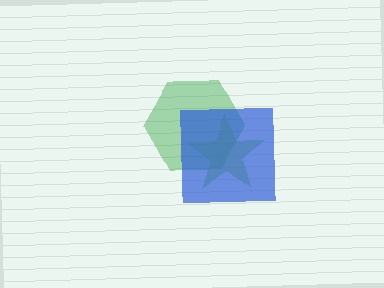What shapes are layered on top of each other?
The layered shapes are: a green hexagon, a lime star, a blue square.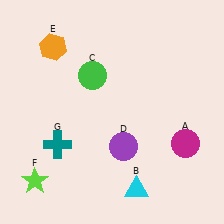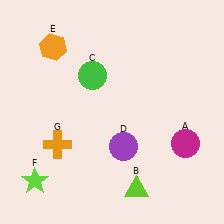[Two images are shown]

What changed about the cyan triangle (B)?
In Image 1, B is cyan. In Image 2, it changed to lime.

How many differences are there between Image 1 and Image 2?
There are 2 differences between the two images.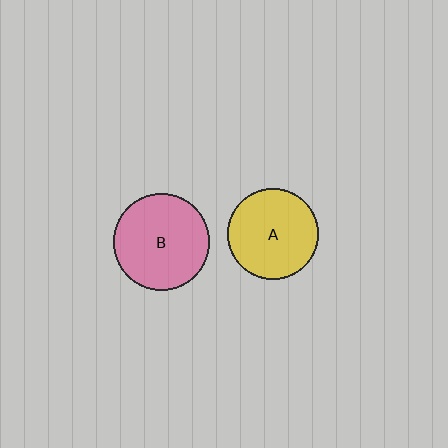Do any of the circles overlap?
No, none of the circles overlap.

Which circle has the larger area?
Circle B (pink).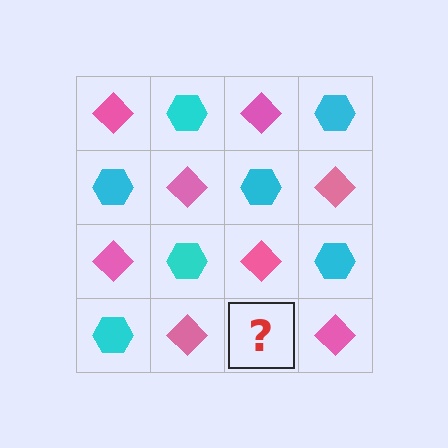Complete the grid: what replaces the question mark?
The question mark should be replaced with a cyan hexagon.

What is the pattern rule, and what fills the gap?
The rule is that it alternates pink diamond and cyan hexagon in a checkerboard pattern. The gap should be filled with a cyan hexagon.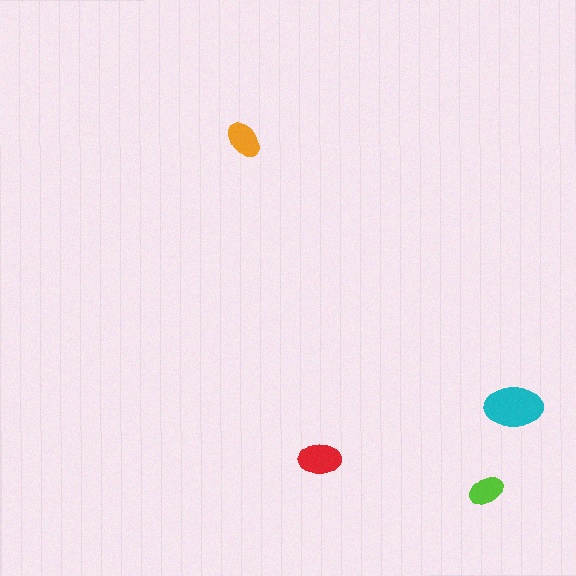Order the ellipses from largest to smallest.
the cyan one, the red one, the orange one, the lime one.